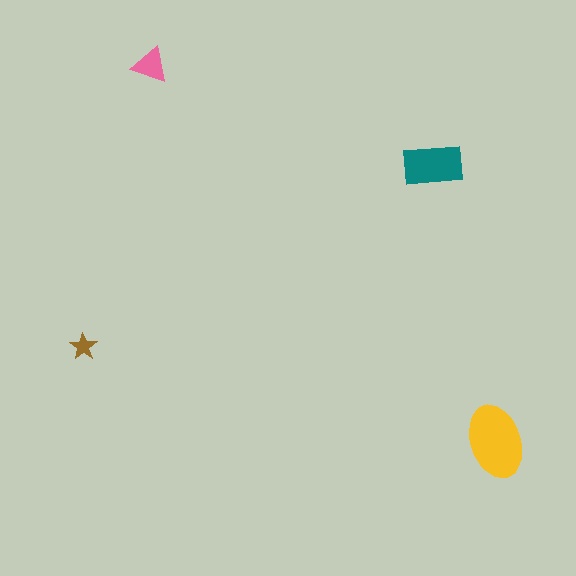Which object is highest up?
The pink triangle is topmost.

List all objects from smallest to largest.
The brown star, the pink triangle, the teal rectangle, the yellow ellipse.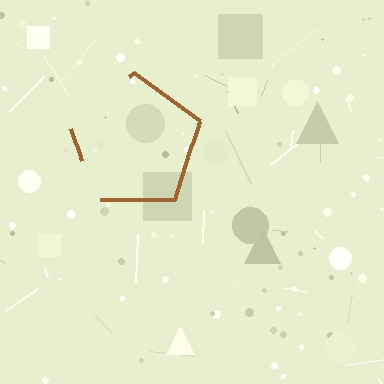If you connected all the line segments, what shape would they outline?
They would outline a pentagon.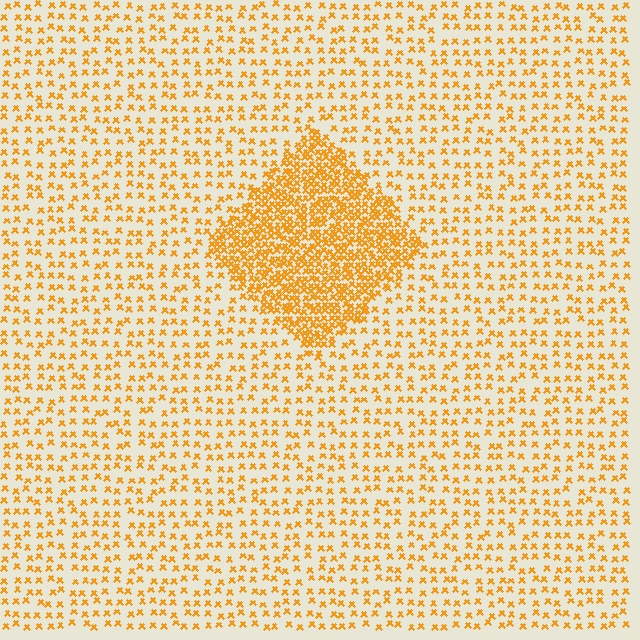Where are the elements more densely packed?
The elements are more densely packed inside the diamond boundary.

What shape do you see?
I see a diamond.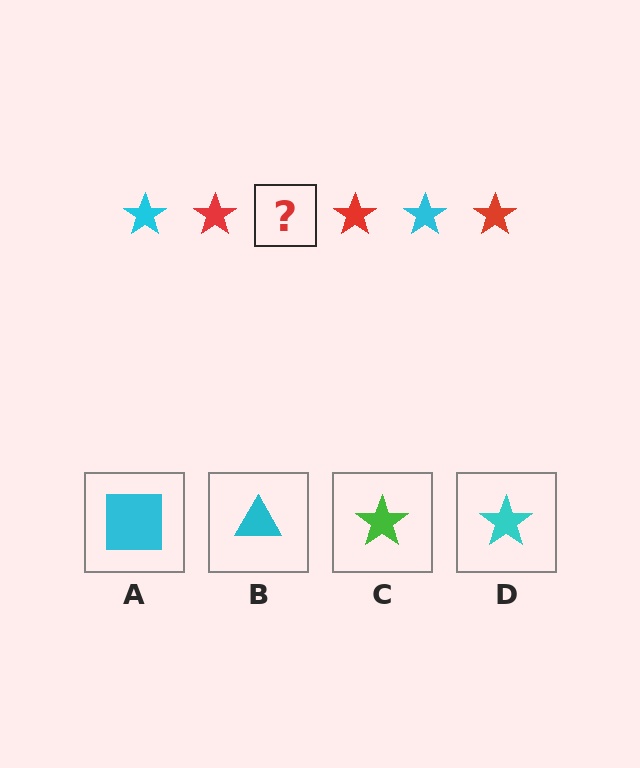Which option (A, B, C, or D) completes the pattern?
D.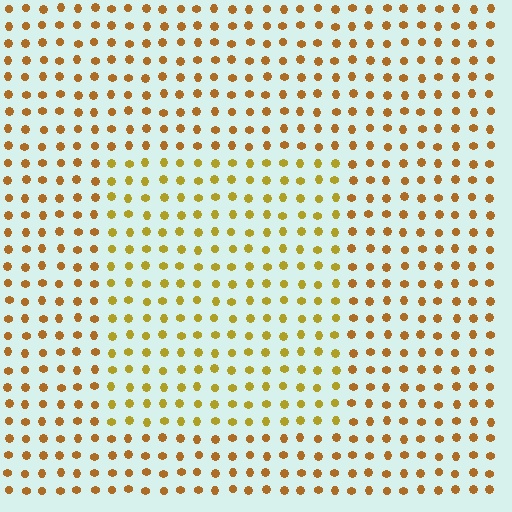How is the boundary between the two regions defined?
The boundary is defined purely by a slight shift in hue (about 23 degrees). Spacing, size, and orientation are identical on both sides.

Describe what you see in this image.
The image is filled with small brown elements in a uniform arrangement. A rectangle-shaped region is visible where the elements are tinted to a slightly different hue, forming a subtle color boundary.